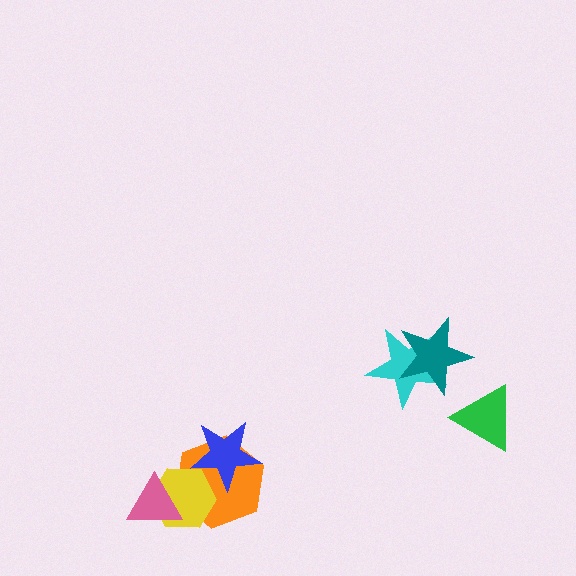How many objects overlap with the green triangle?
0 objects overlap with the green triangle.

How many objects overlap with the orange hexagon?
3 objects overlap with the orange hexagon.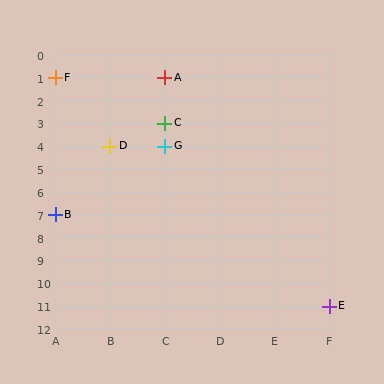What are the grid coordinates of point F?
Point F is at grid coordinates (A, 1).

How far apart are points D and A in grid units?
Points D and A are 1 column and 3 rows apart (about 3.2 grid units diagonally).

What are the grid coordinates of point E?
Point E is at grid coordinates (F, 11).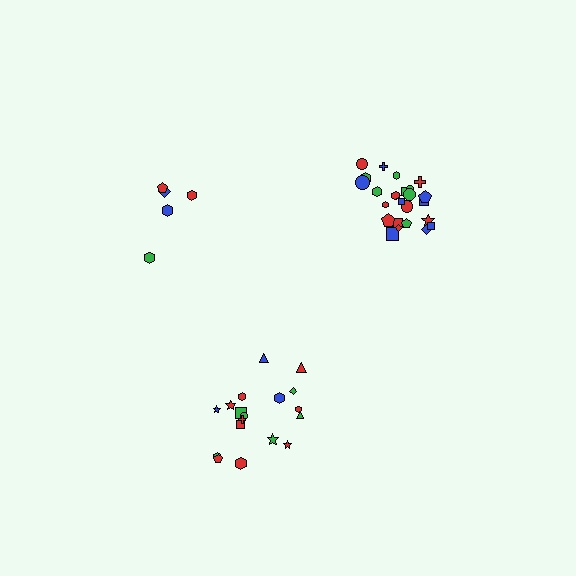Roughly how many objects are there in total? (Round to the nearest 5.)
Roughly 50 objects in total.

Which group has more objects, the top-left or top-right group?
The top-right group.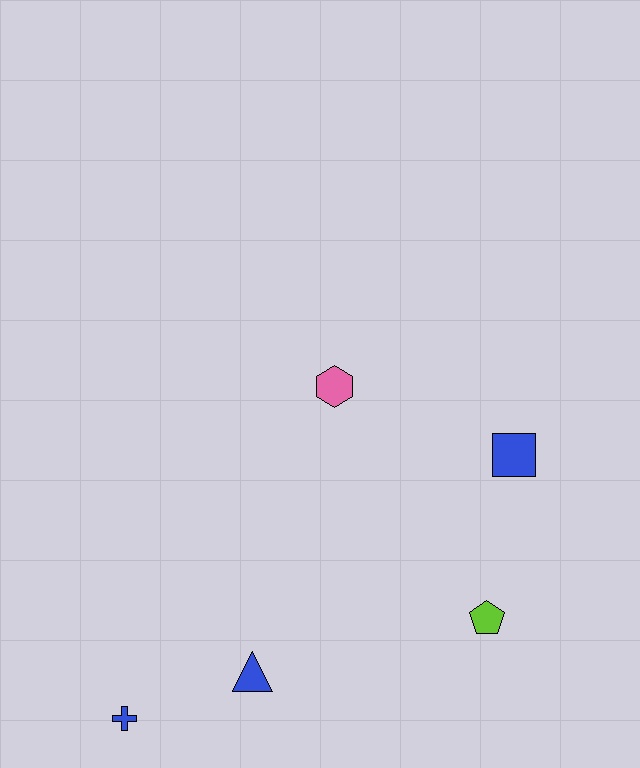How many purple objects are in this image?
There are no purple objects.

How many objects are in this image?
There are 5 objects.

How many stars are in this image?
There are no stars.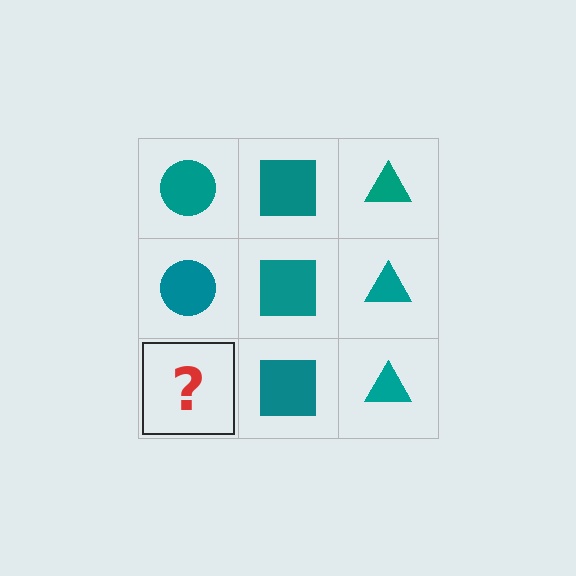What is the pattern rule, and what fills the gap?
The rule is that each column has a consistent shape. The gap should be filled with a teal circle.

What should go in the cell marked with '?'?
The missing cell should contain a teal circle.